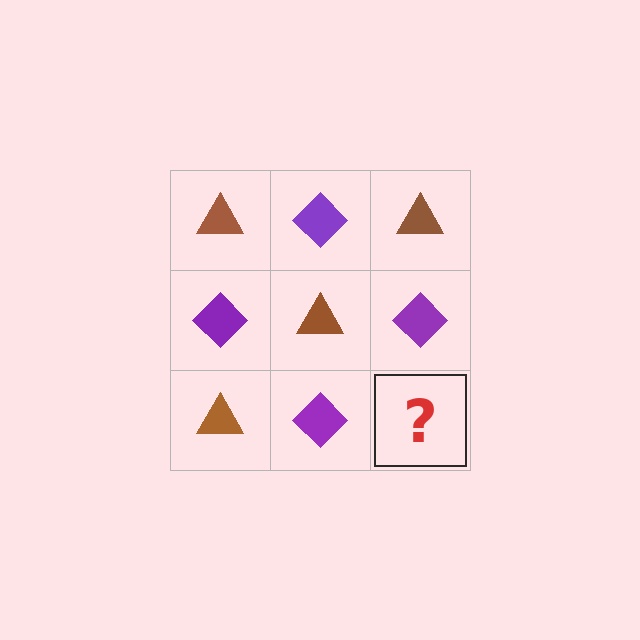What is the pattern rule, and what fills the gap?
The rule is that it alternates brown triangle and purple diamond in a checkerboard pattern. The gap should be filled with a brown triangle.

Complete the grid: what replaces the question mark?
The question mark should be replaced with a brown triangle.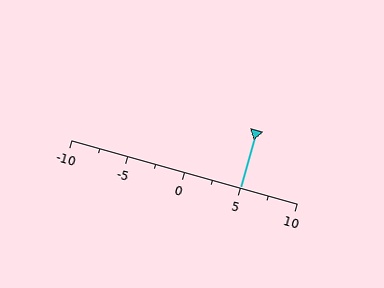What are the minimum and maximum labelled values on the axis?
The axis runs from -10 to 10.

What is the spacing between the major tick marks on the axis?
The major ticks are spaced 5 apart.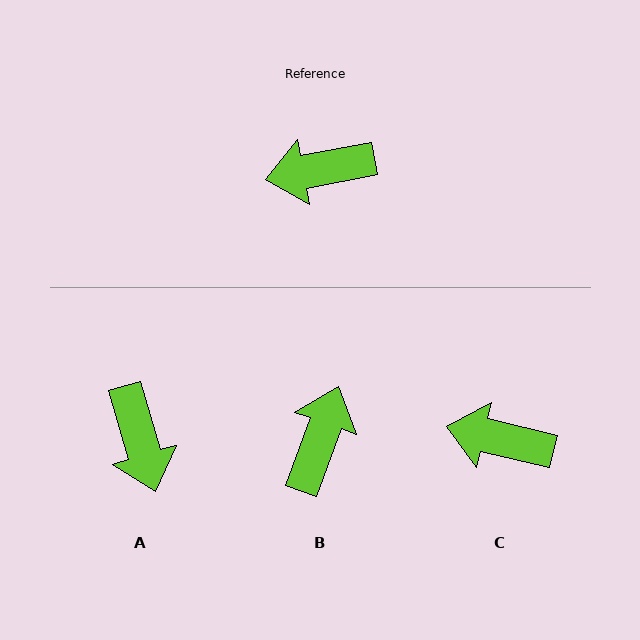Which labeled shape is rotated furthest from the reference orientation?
B, about 121 degrees away.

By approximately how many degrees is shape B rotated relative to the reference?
Approximately 121 degrees clockwise.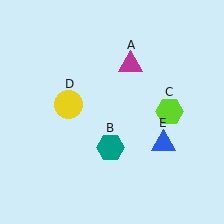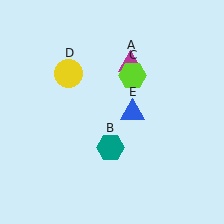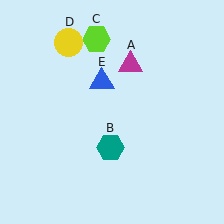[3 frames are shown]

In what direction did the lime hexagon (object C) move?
The lime hexagon (object C) moved up and to the left.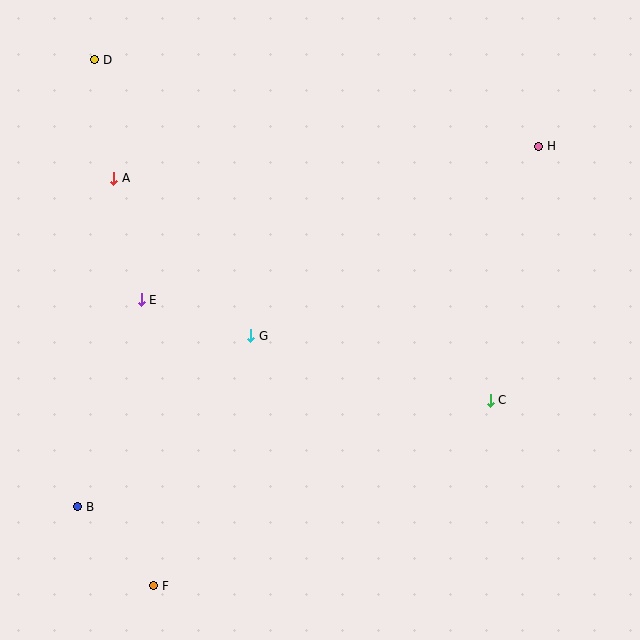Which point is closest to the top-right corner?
Point H is closest to the top-right corner.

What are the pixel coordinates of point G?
Point G is at (251, 336).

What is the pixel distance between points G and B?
The distance between G and B is 243 pixels.